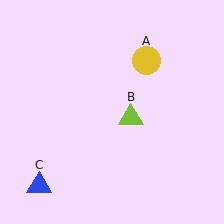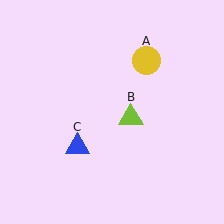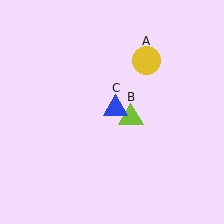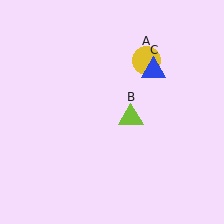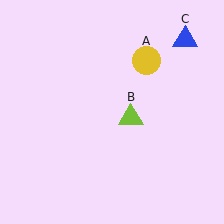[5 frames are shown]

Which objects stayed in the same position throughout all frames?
Yellow circle (object A) and lime triangle (object B) remained stationary.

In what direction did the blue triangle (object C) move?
The blue triangle (object C) moved up and to the right.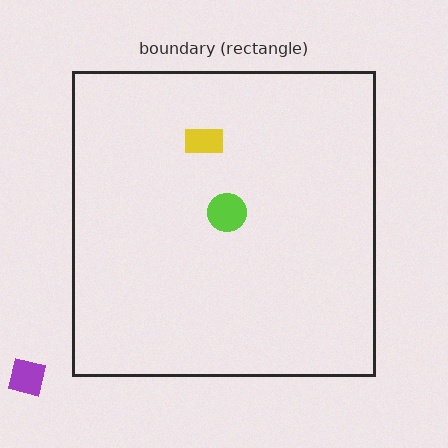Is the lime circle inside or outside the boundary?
Inside.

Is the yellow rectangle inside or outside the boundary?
Inside.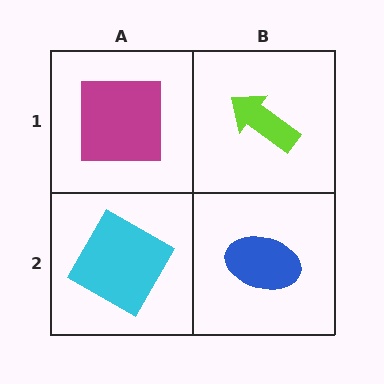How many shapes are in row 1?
2 shapes.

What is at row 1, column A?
A magenta square.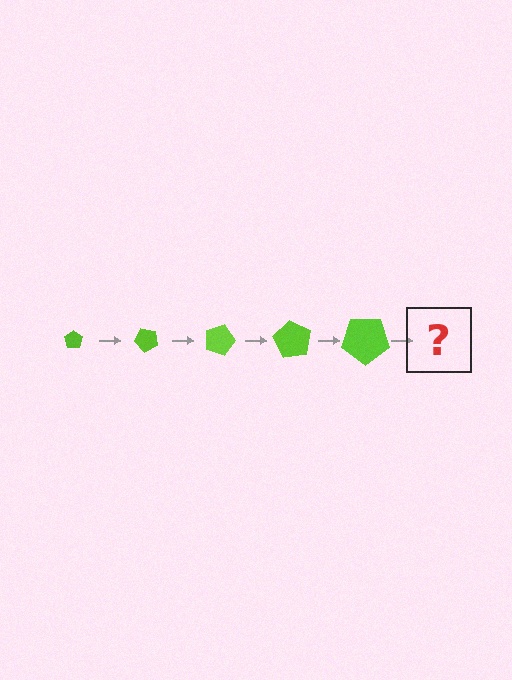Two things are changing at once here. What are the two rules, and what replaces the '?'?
The two rules are that the pentagon grows larger each step and it rotates 45 degrees each step. The '?' should be a pentagon, larger than the previous one and rotated 225 degrees from the start.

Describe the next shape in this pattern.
It should be a pentagon, larger than the previous one and rotated 225 degrees from the start.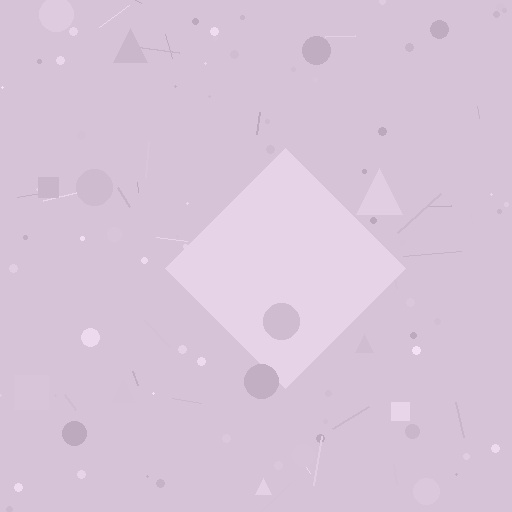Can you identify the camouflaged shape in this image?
The camouflaged shape is a diamond.